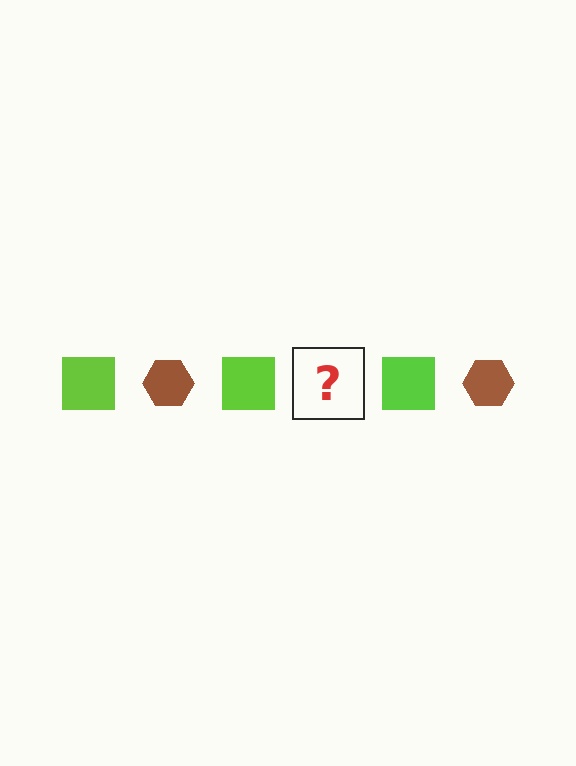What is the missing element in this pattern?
The missing element is a brown hexagon.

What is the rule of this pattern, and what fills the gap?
The rule is that the pattern alternates between lime square and brown hexagon. The gap should be filled with a brown hexagon.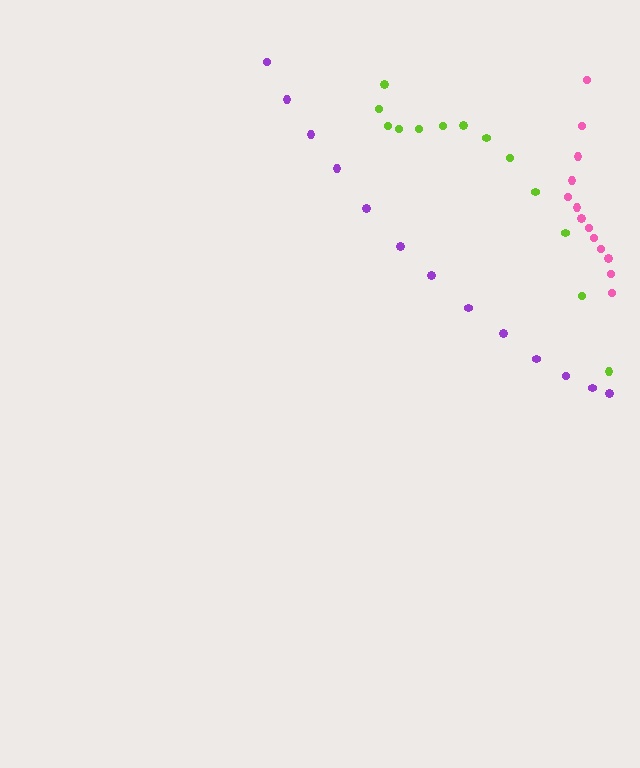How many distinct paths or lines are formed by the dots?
There are 3 distinct paths.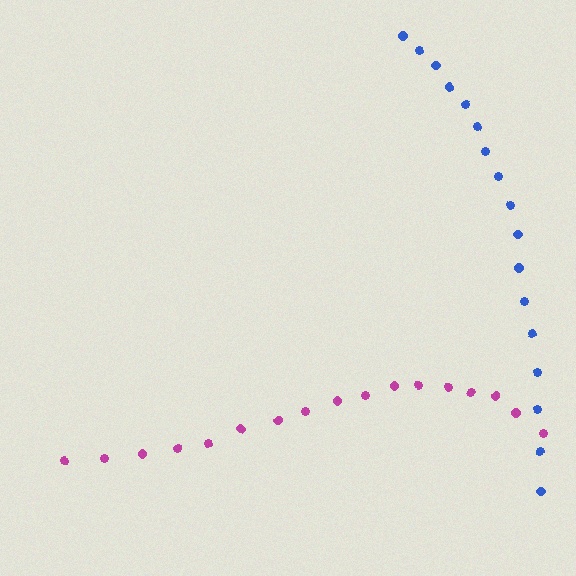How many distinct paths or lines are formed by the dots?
There are 2 distinct paths.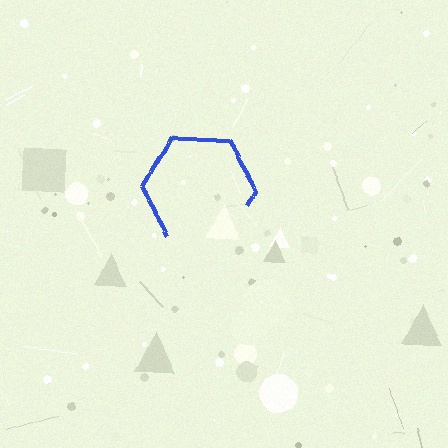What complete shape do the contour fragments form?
The contour fragments form a hexagon.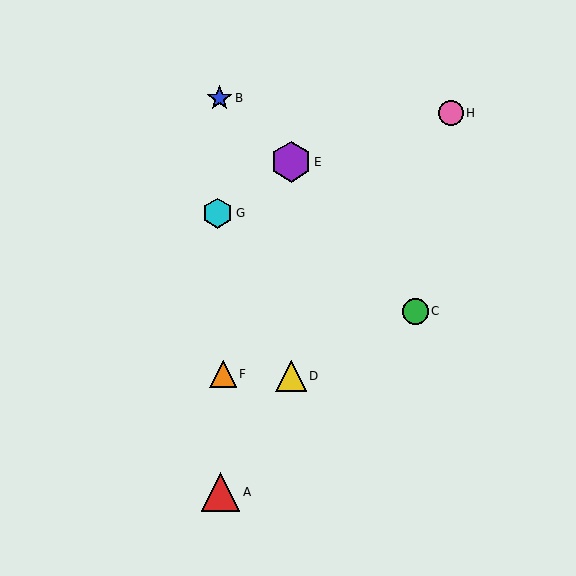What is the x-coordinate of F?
Object F is at x≈223.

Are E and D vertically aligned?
Yes, both are at x≈291.